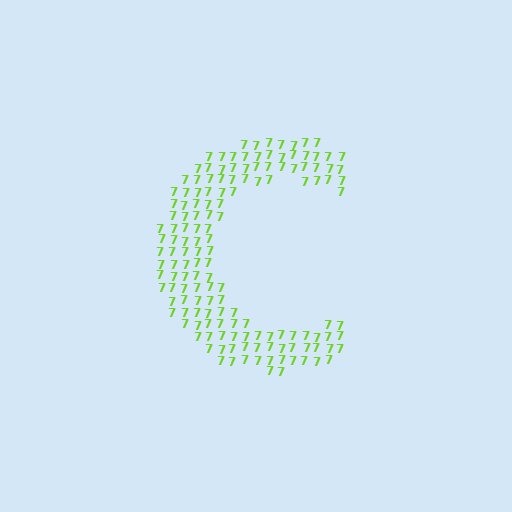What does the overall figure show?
The overall figure shows the letter C.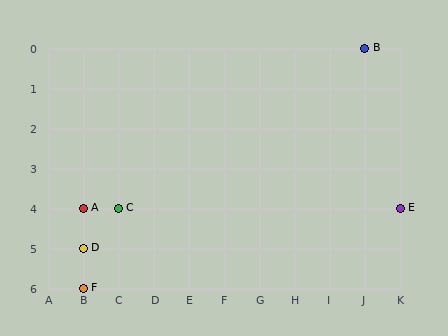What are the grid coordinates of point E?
Point E is at grid coordinates (K, 4).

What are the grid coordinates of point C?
Point C is at grid coordinates (C, 4).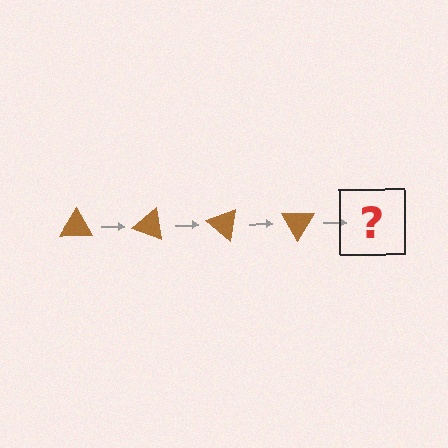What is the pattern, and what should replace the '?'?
The pattern is that the triangle rotates 20 degrees each step. The '?' should be a brown triangle rotated 80 degrees.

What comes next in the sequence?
The next element should be a brown triangle rotated 80 degrees.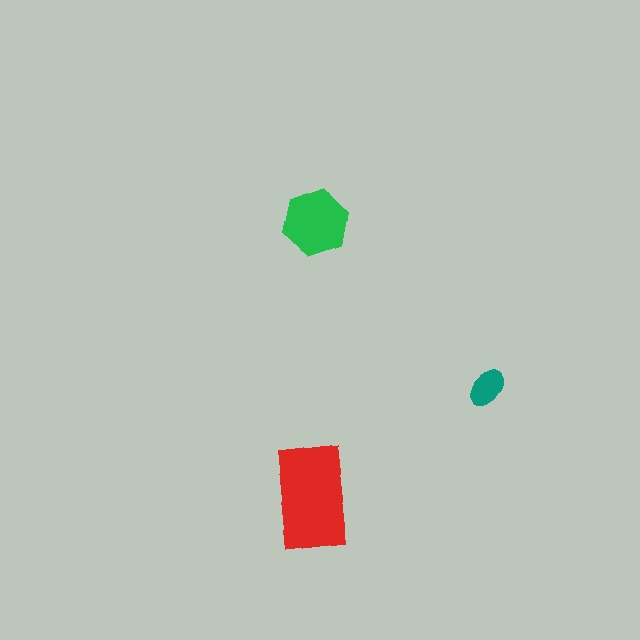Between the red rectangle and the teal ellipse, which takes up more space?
The red rectangle.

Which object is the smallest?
The teal ellipse.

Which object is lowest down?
The red rectangle is bottommost.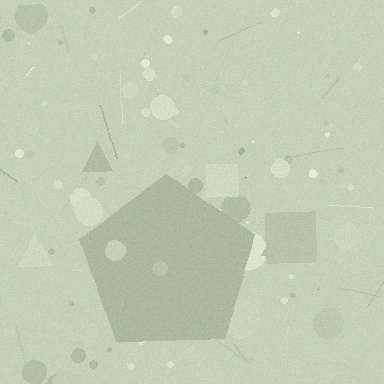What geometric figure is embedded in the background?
A pentagon is embedded in the background.